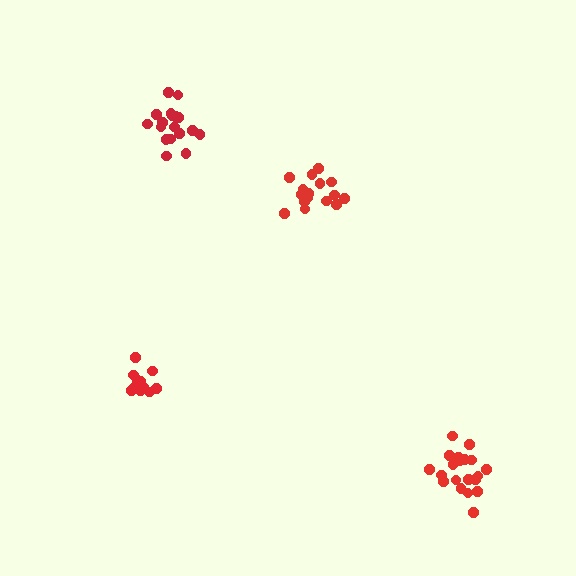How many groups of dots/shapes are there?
There are 4 groups.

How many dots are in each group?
Group 1: 16 dots, Group 2: 20 dots, Group 3: 18 dots, Group 4: 14 dots (68 total).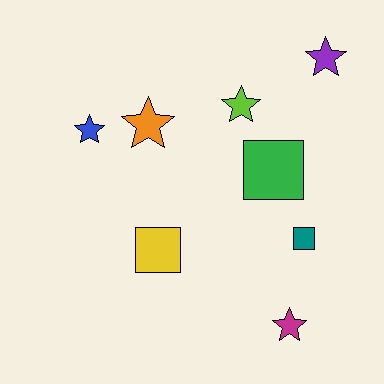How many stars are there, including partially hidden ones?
There are 5 stars.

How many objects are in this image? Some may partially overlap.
There are 8 objects.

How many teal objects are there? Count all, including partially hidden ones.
There is 1 teal object.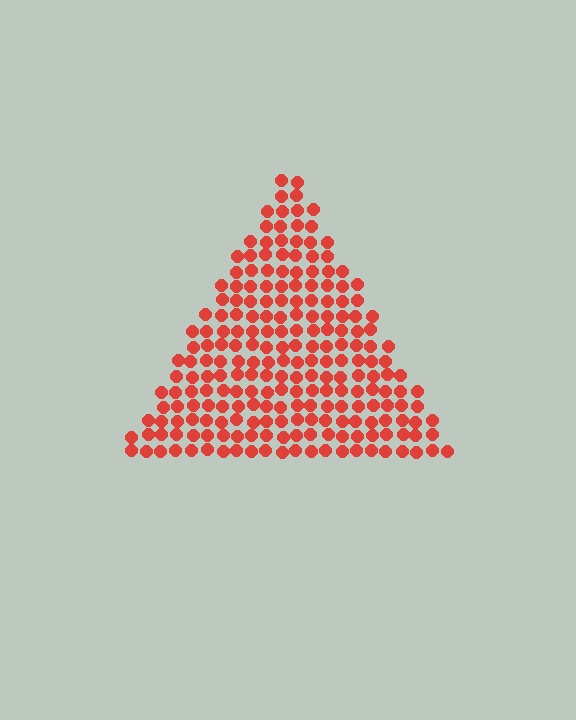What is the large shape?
The large shape is a triangle.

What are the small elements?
The small elements are circles.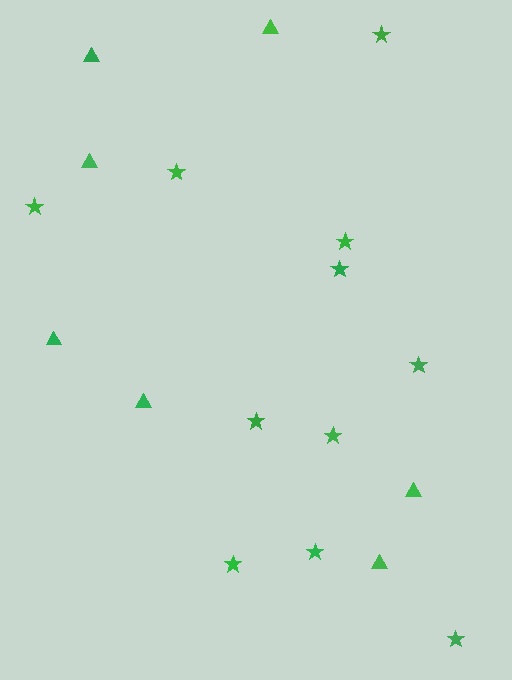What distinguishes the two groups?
There are 2 groups: one group of stars (11) and one group of triangles (7).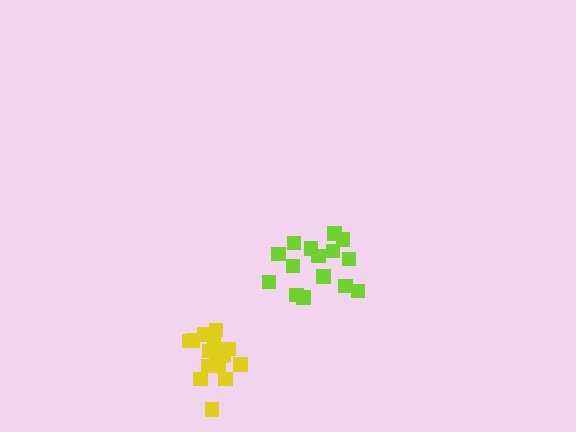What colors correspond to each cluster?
The clusters are colored: lime, yellow.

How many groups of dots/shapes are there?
There are 2 groups.